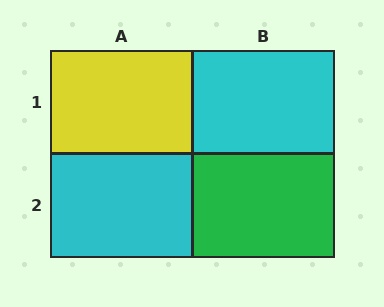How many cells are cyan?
2 cells are cyan.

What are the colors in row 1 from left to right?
Yellow, cyan.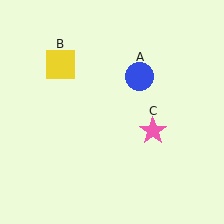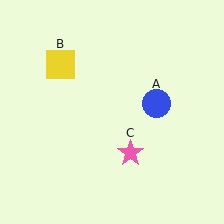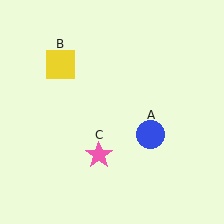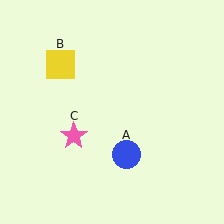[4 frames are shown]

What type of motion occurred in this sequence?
The blue circle (object A), pink star (object C) rotated clockwise around the center of the scene.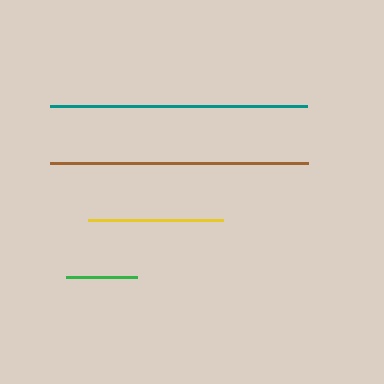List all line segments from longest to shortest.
From longest to shortest: brown, teal, yellow, green.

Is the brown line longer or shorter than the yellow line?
The brown line is longer than the yellow line.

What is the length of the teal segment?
The teal segment is approximately 257 pixels long.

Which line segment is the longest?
The brown line is the longest at approximately 258 pixels.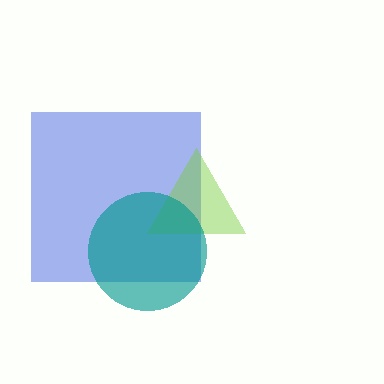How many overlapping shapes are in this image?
There are 3 overlapping shapes in the image.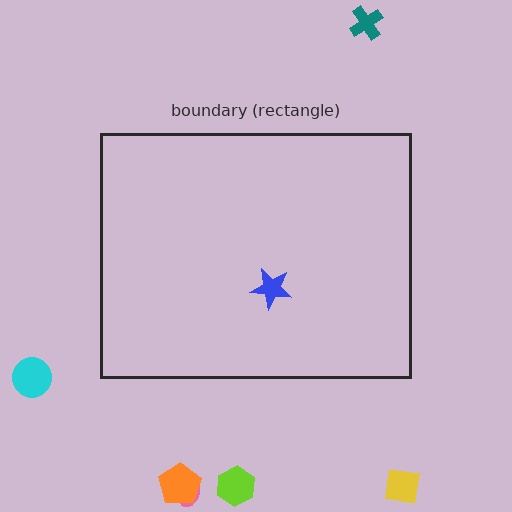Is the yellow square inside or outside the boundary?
Outside.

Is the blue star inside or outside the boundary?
Inside.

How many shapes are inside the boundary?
1 inside, 6 outside.